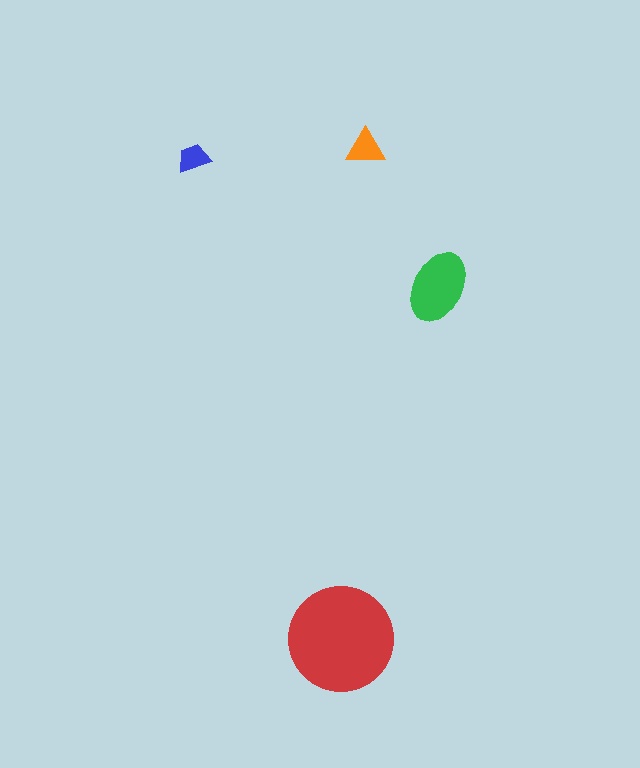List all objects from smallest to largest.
The blue trapezoid, the orange triangle, the green ellipse, the red circle.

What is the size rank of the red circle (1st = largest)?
1st.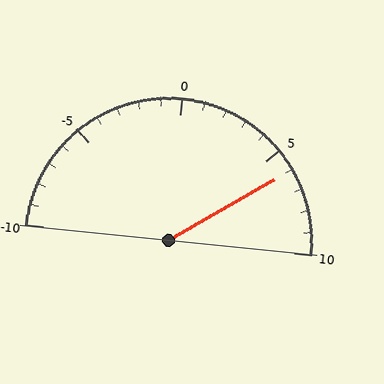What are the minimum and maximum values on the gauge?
The gauge ranges from -10 to 10.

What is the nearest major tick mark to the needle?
The nearest major tick mark is 5.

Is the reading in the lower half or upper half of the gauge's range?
The reading is in the upper half of the range (-10 to 10).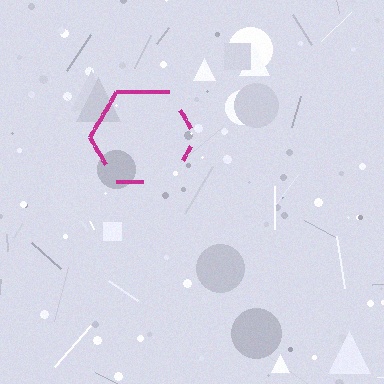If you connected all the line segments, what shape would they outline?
They would outline a hexagon.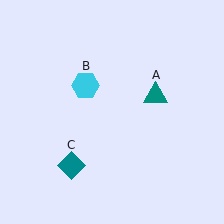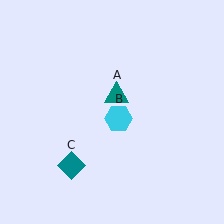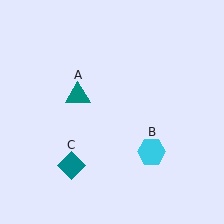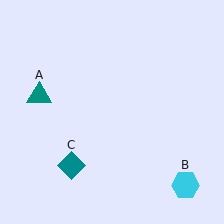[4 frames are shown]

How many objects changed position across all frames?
2 objects changed position: teal triangle (object A), cyan hexagon (object B).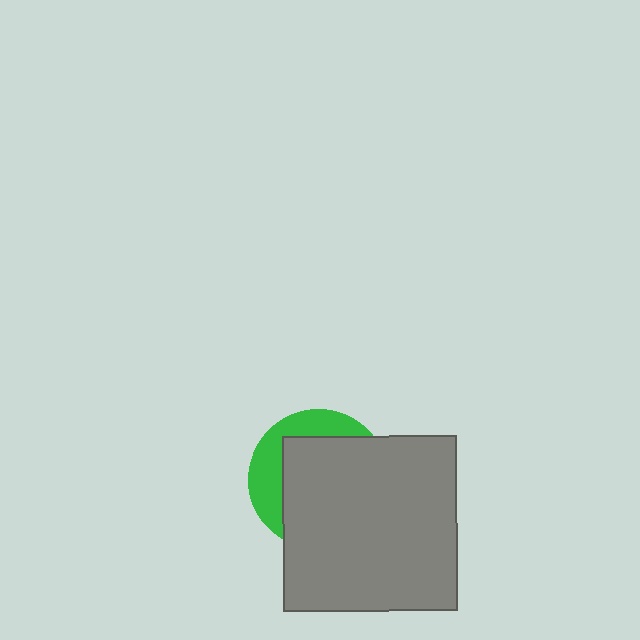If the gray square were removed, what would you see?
You would see the complete green circle.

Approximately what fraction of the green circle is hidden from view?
Roughly 69% of the green circle is hidden behind the gray square.